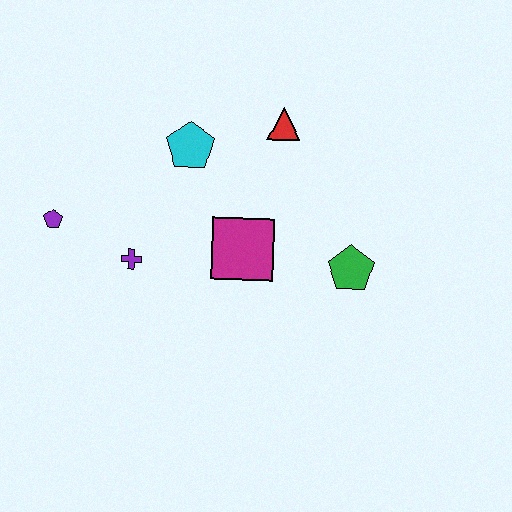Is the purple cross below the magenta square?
Yes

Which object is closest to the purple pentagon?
The purple cross is closest to the purple pentagon.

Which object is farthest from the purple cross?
The green pentagon is farthest from the purple cross.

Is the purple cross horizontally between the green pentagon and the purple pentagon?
Yes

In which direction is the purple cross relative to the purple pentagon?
The purple cross is to the right of the purple pentagon.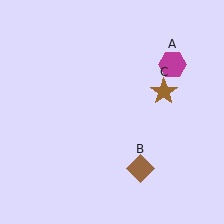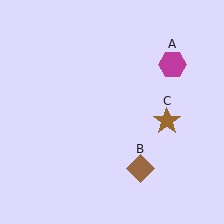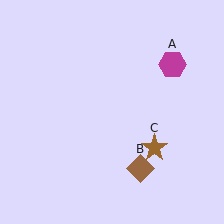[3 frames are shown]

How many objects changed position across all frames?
1 object changed position: brown star (object C).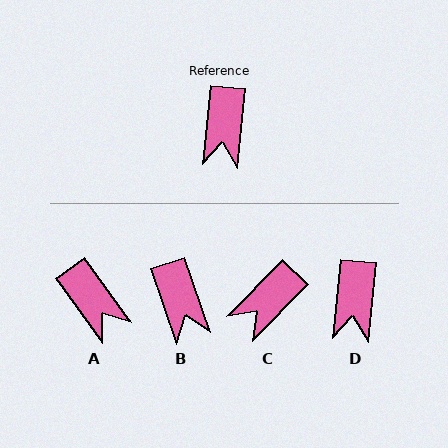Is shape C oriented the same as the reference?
No, it is off by about 39 degrees.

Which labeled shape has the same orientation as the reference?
D.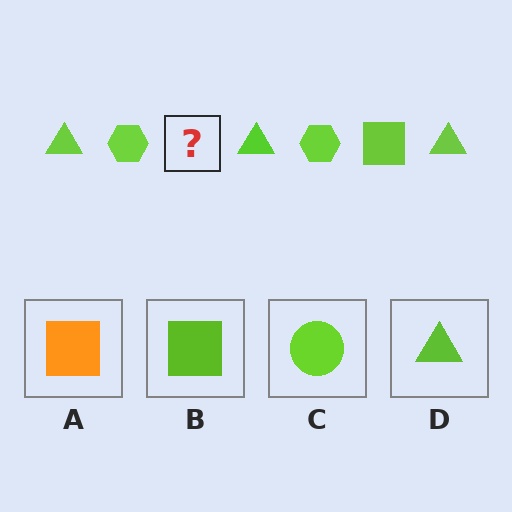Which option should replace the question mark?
Option B.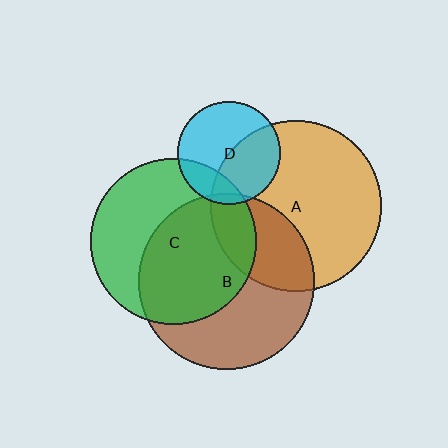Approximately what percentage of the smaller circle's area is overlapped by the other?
Approximately 30%.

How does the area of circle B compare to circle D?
Approximately 2.9 times.